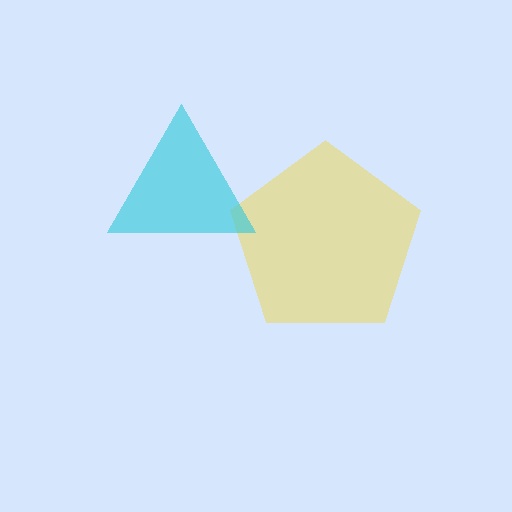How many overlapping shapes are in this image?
There are 2 overlapping shapes in the image.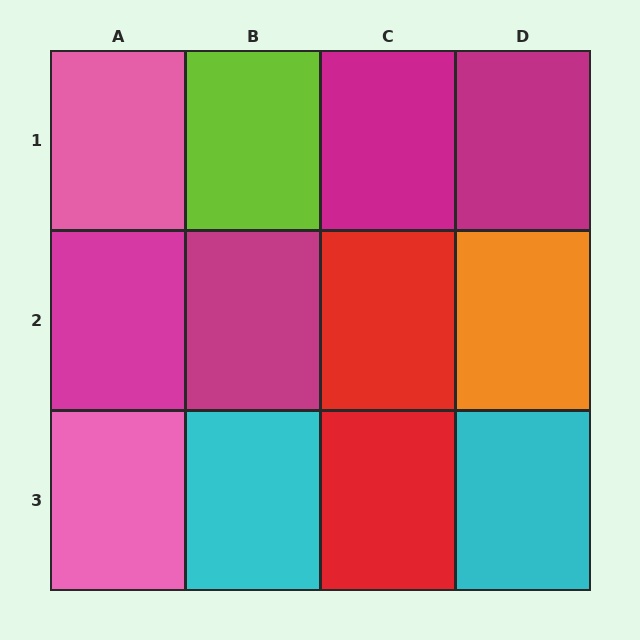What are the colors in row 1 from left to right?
Pink, lime, magenta, magenta.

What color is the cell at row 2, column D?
Orange.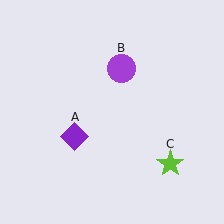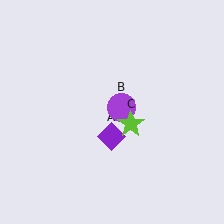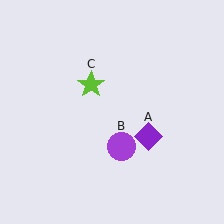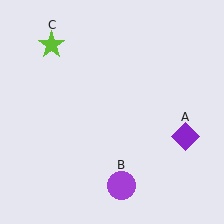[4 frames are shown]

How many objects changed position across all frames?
3 objects changed position: purple diamond (object A), purple circle (object B), lime star (object C).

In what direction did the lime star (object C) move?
The lime star (object C) moved up and to the left.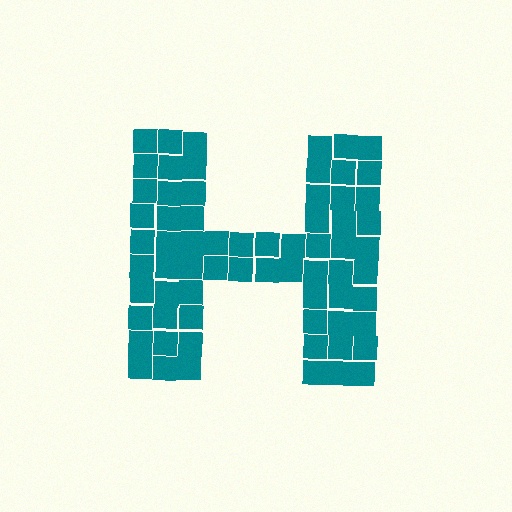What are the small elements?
The small elements are squares.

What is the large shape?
The large shape is the letter H.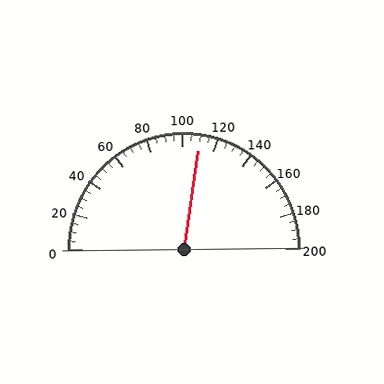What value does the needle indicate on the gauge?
The needle indicates approximately 110.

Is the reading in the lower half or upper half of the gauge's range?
The reading is in the upper half of the range (0 to 200).